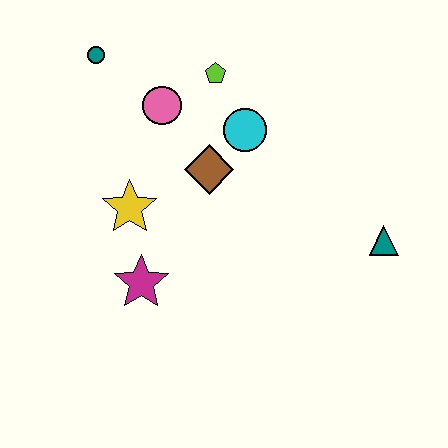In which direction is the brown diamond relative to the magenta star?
The brown diamond is above the magenta star.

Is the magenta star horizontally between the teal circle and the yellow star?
No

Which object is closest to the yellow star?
The magenta star is closest to the yellow star.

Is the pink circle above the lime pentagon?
No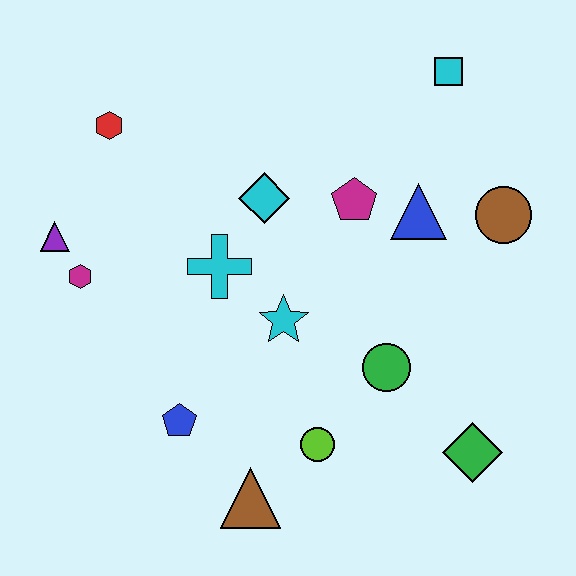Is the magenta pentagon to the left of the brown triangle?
No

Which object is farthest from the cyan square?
The brown triangle is farthest from the cyan square.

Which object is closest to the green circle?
The lime circle is closest to the green circle.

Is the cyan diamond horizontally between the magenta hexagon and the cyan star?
Yes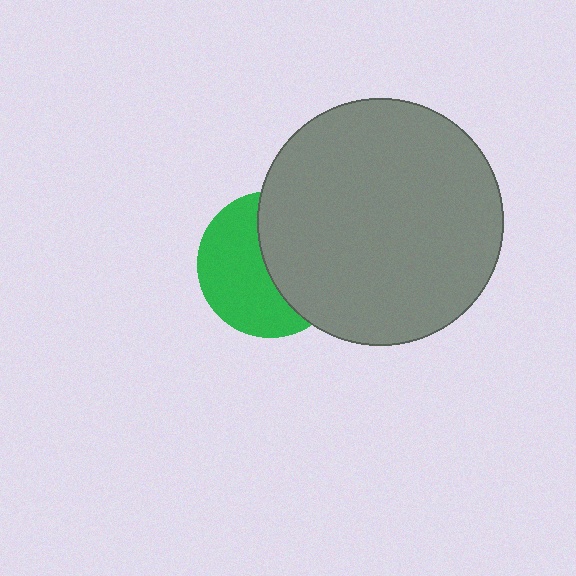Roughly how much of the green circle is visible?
About half of it is visible (roughly 52%).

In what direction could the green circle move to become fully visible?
The green circle could move left. That would shift it out from behind the gray circle entirely.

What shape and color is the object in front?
The object in front is a gray circle.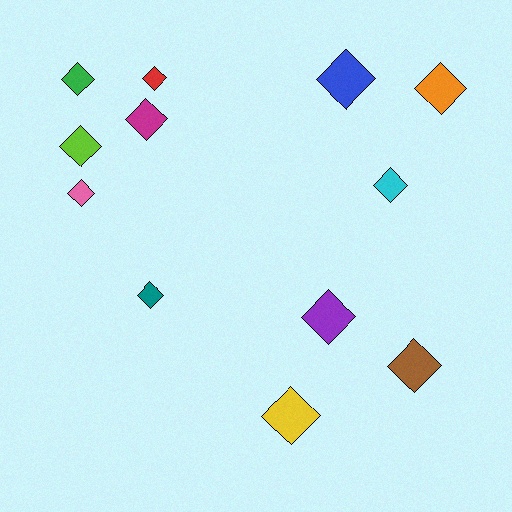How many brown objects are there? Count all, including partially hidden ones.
There is 1 brown object.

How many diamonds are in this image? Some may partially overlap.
There are 12 diamonds.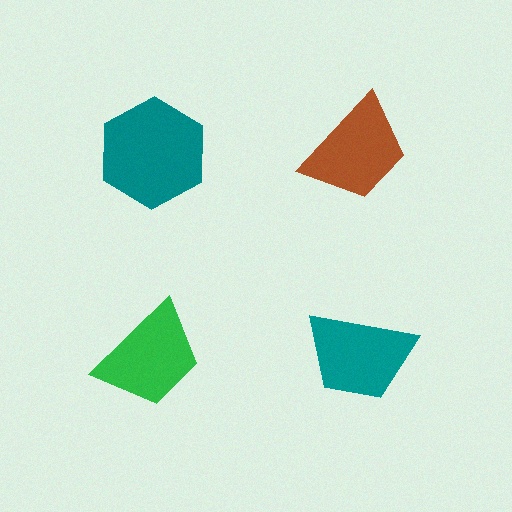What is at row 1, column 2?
A brown trapezoid.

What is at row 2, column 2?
A teal trapezoid.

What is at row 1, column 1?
A teal hexagon.